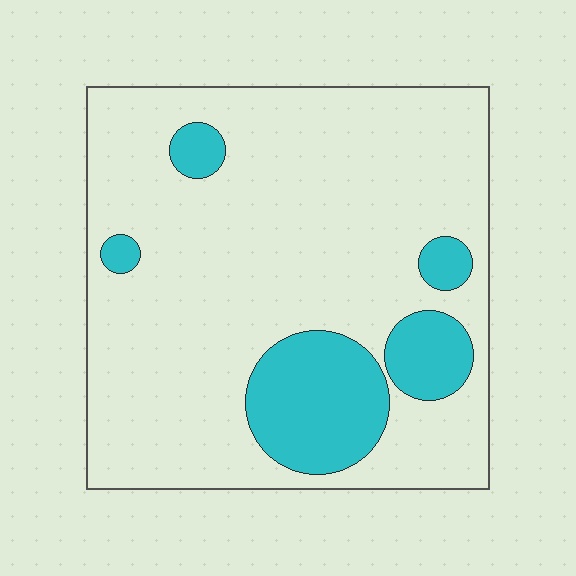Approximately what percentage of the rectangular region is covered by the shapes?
Approximately 20%.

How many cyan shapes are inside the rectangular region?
5.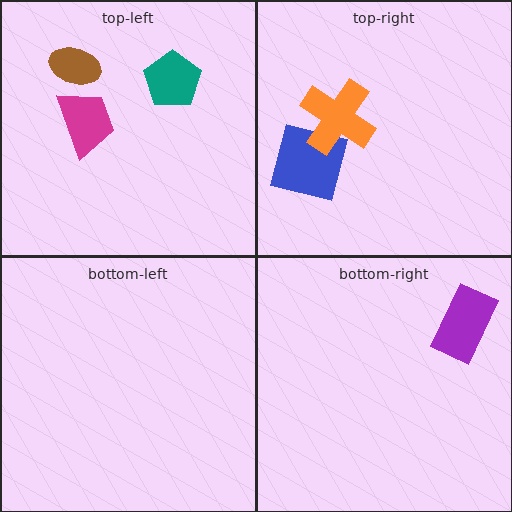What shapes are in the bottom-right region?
The purple rectangle.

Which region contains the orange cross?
The top-right region.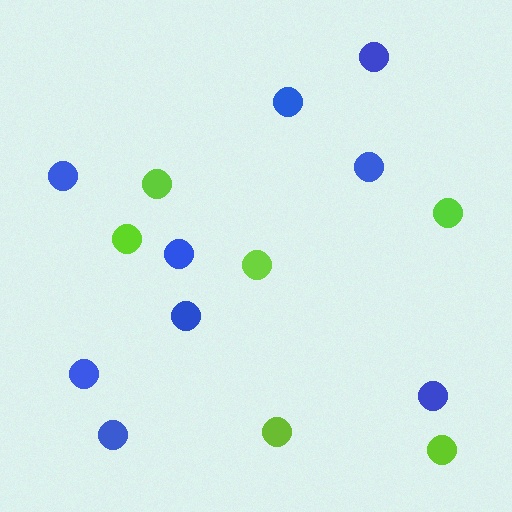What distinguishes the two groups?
There are 2 groups: one group of lime circles (6) and one group of blue circles (9).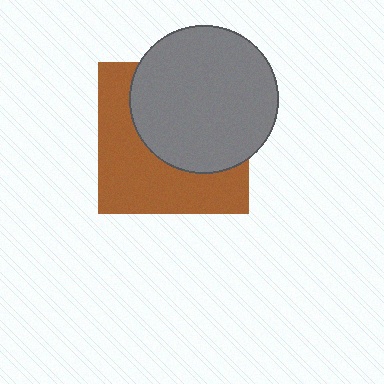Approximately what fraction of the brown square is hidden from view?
Roughly 52% of the brown square is hidden behind the gray circle.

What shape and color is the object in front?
The object in front is a gray circle.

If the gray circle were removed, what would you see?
You would see the complete brown square.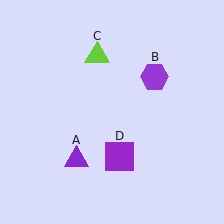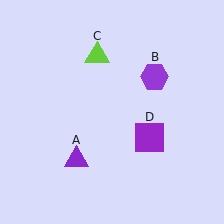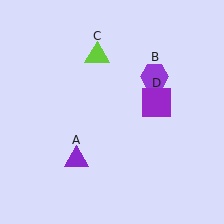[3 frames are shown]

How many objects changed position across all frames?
1 object changed position: purple square (object D).